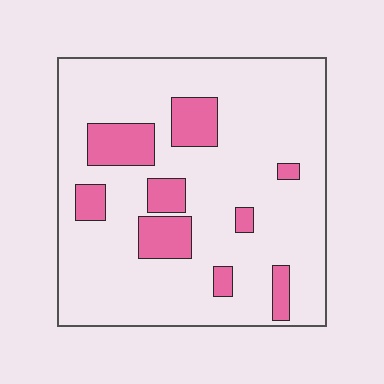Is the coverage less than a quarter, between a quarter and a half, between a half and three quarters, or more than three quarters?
Less than a quarter.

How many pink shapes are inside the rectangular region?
9.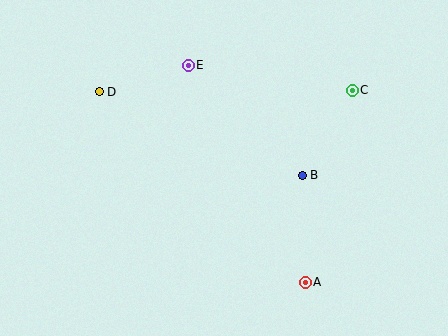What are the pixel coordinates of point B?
Point B is at (302, 175).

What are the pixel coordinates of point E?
Point E is at (188, 65).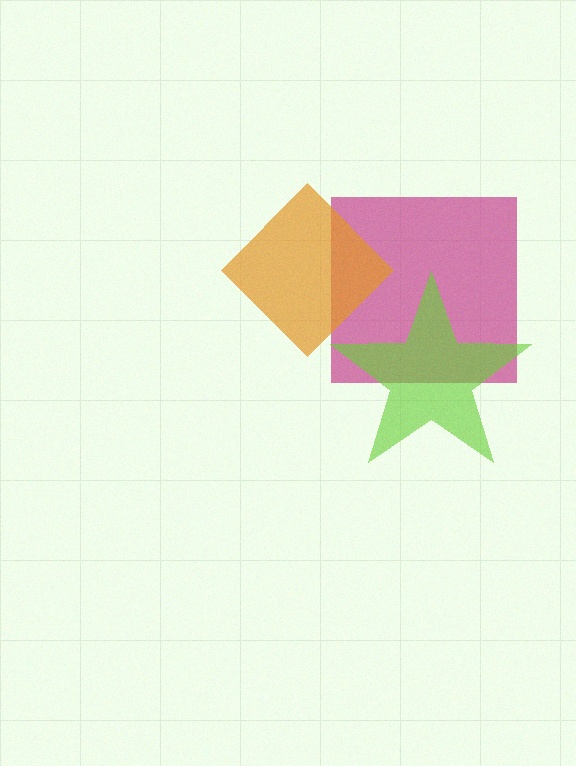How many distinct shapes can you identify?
There are 3 distinct shapes: a magenta square, an orange diamond, a lime star.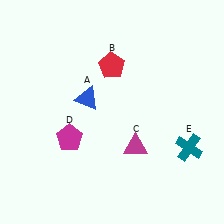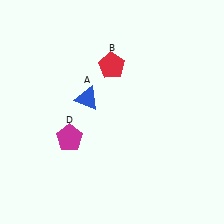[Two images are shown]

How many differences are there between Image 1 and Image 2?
There are 2 differences between the two images.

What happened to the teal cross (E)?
The teal cross (E) was removed in Image 2. It was in the bottom-right area of Image 1.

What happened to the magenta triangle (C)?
The magenta triangle (C) was removed in Image 2. It was in the bottom-right area of Image 1.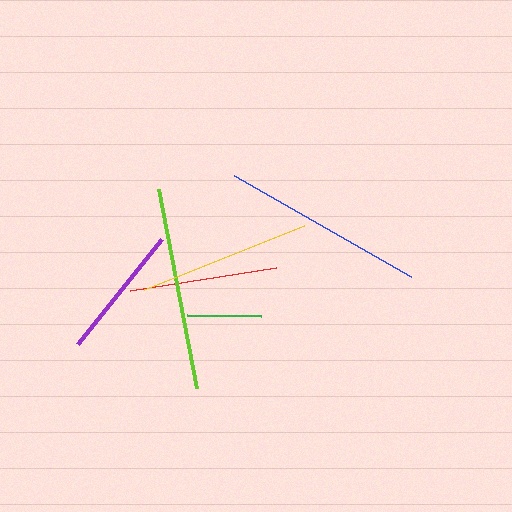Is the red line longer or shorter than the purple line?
The red line is longer than the purple line.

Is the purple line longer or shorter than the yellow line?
The yellow line is longer than the purple line.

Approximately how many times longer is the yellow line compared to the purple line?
The yellow line is approximately 1.3 times the length of the purple line.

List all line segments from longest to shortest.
From longest to shortest: blue, lime, yellow, red, purple, green.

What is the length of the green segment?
The green segment is approximately 73 pixels long.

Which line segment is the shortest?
The green line is the shortest at approximately 73 pixels.